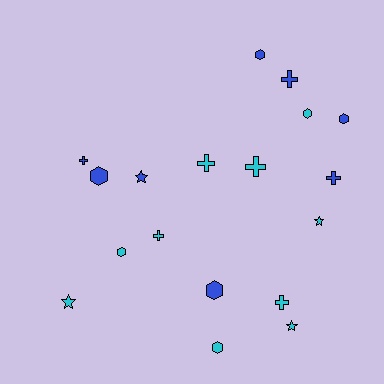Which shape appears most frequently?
Cross, with 7 objects.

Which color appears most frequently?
Cyan, with 10 objects.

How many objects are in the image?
There are 18 objects.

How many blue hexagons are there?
There are 4 blue hexagons.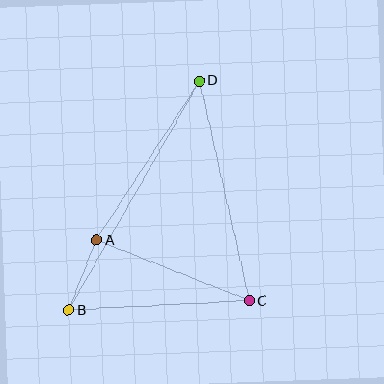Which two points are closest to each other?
Points A and B are closest to each other.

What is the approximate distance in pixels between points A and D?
The distance between A and D is approximately 190 pixels.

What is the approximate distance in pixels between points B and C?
The distance between B and C is approximately 181 pixels.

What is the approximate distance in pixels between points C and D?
The distance between C and D is approximately 225 pixels.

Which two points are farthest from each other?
Points B and D are farthest from each other.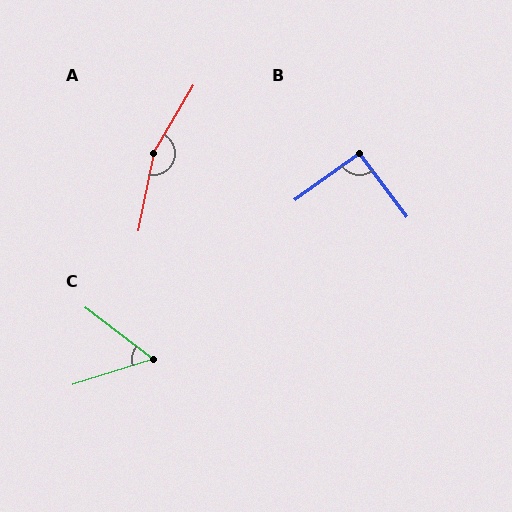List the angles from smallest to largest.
C (55°), B (91°), A (161°).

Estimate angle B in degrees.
Approximately 91 degrees.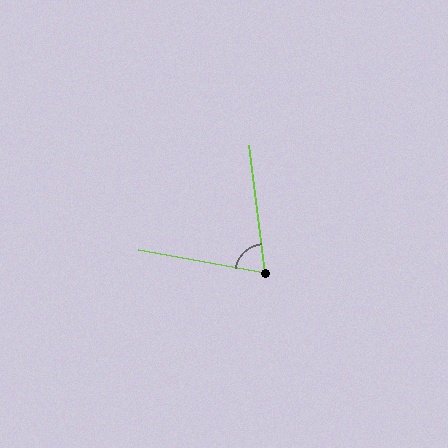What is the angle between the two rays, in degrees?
Approximately 73 degrees.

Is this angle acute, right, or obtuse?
It is acute.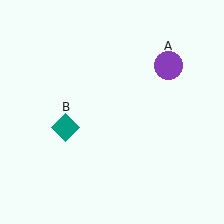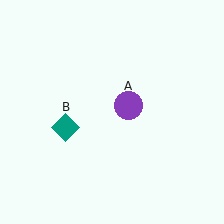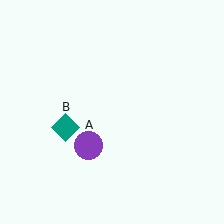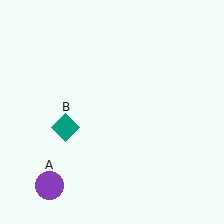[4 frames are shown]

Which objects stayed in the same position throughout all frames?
Teal diamond (object B) remained stationary.